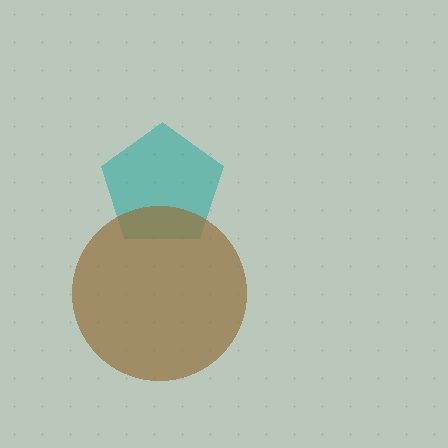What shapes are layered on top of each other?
The layered shapes are: a teal pentagon, a brown circle.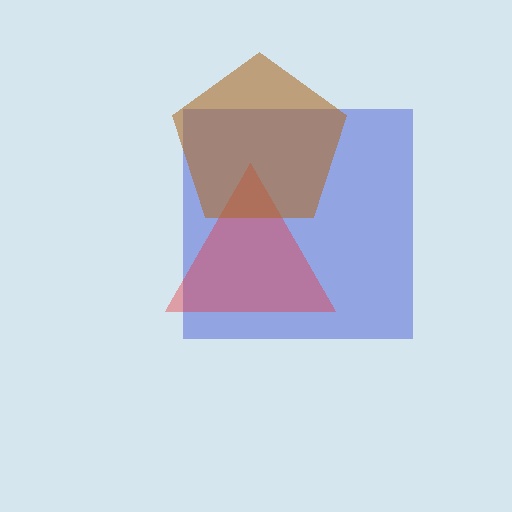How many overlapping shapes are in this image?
There are 3 overlapping shapes in the image.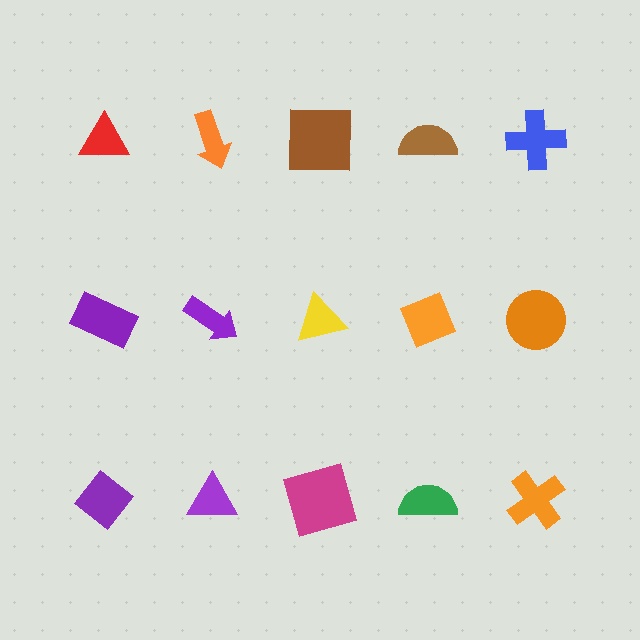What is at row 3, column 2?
A purple triangle.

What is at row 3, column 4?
A green semicircle.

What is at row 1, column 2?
An orange arrow.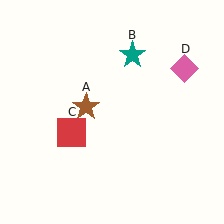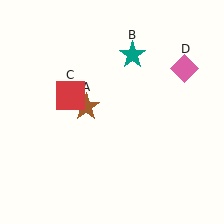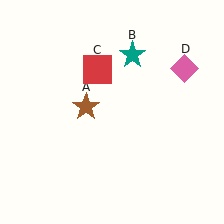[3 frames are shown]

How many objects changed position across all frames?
1 object changed position: red square (object C).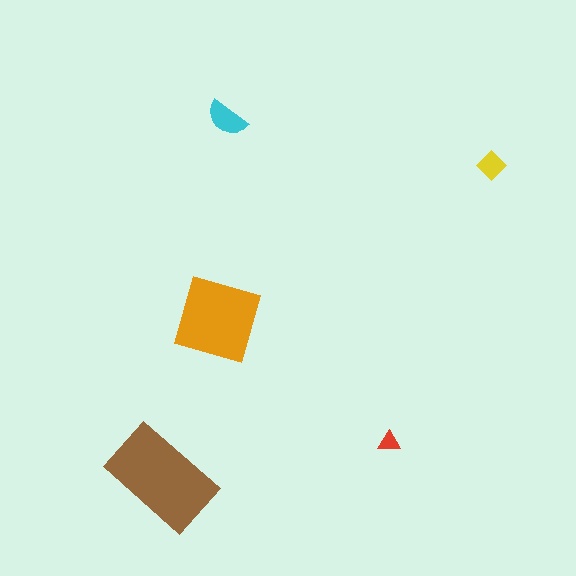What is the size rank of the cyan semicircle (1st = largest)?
3rd.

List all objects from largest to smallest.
The brown rectangle, the orange square, the cyan semicircle, the yellow diamond, the red triangle.